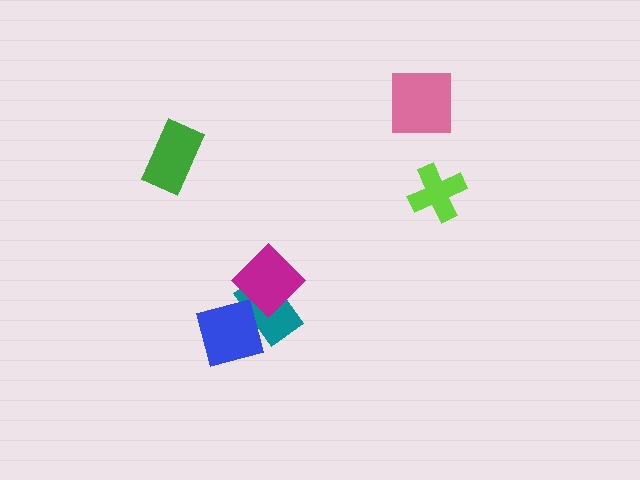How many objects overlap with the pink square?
0 objects overlap with the pink square.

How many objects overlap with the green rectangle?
0 objects overlap with the green rectangle.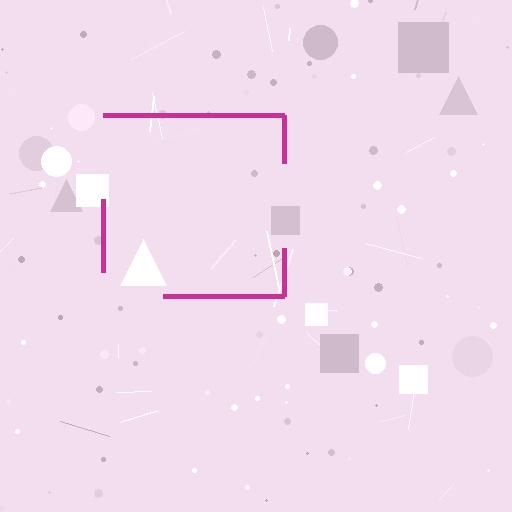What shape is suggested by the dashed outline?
The dashed outline suggests a square.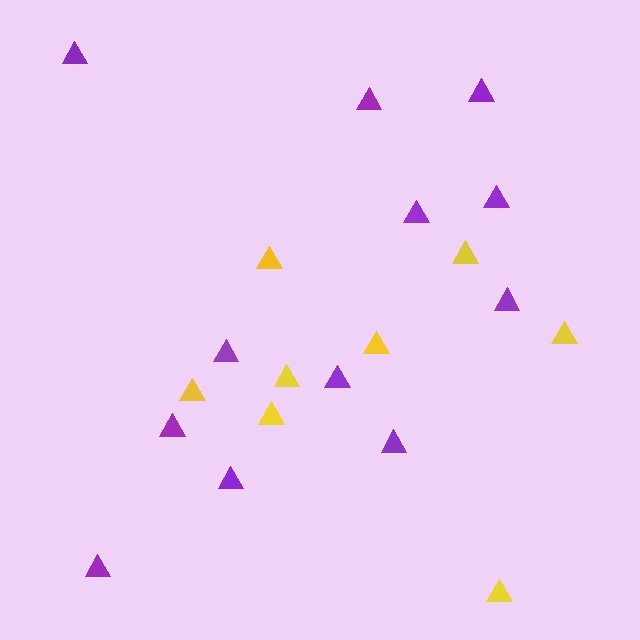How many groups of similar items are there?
There are 2 groups: one group of yellow triangles (8) and one group of purple triangles (12).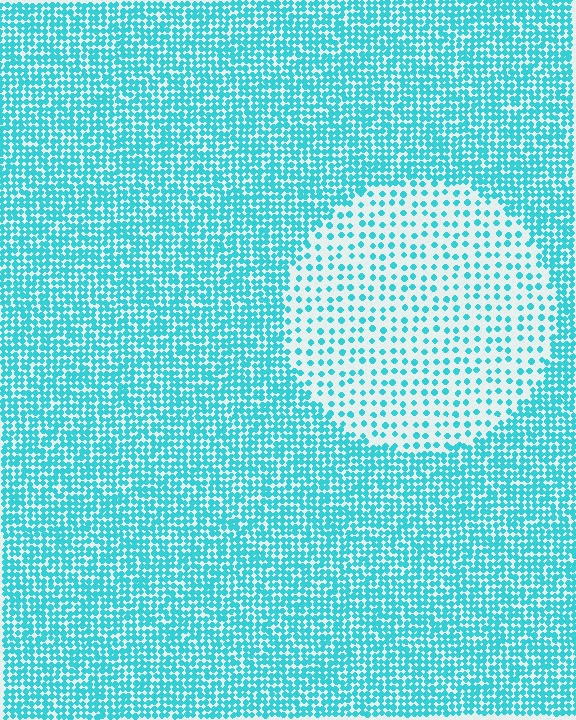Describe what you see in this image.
The image contains small cyan elements arranged at two different densities. A circle-shaped region is visible where the elements are less densely packed than the surrounding area.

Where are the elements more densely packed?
The elements are more densely packed outside the circle boundary.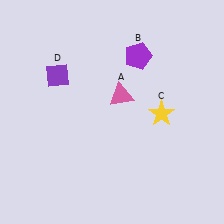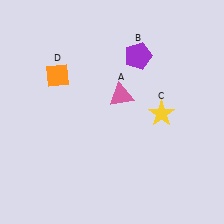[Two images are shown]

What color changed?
The diamond (D) changed from purple in Image 1 to orange in Image 2.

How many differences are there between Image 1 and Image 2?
There is 1 difference between the two images.